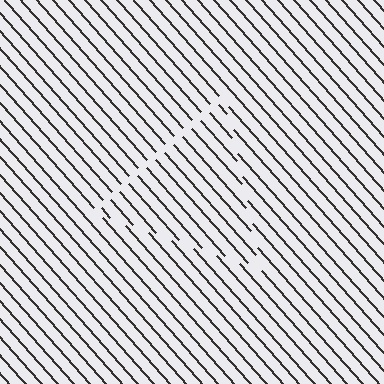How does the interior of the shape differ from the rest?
The interior of the shape contains the same grating, shifted by half a period — the contour is defined by the phase discontinuity where line-ends from the inner and outer gratings abut.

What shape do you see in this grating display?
An illusory triangle. The interior of the shape contains the same grating, shifted by half a period — the contour is defined by the phase discontinuity where line-ends from the inner and outer gratings abut.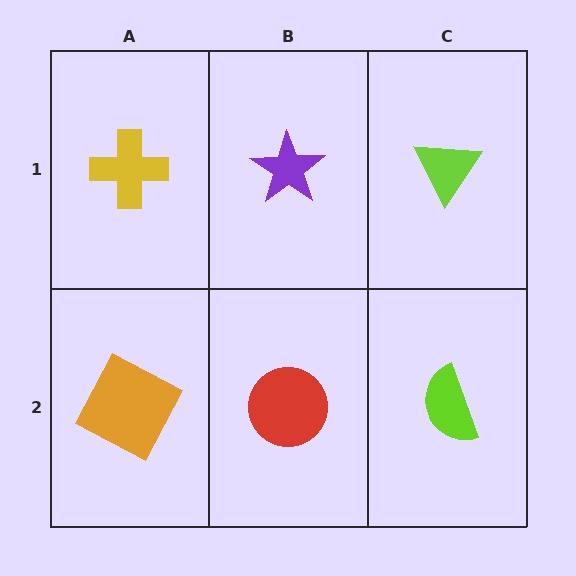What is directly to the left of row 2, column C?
A red circle.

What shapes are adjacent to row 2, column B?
A purple star (row 1, column B), an orange square (row 2, column A), a lime semicircle (row 2, column C).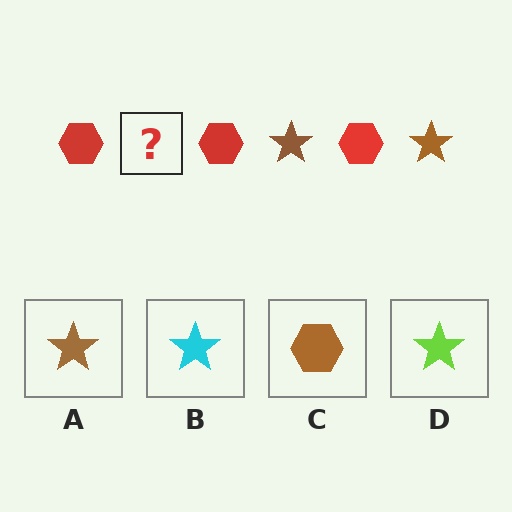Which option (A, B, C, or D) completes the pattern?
A.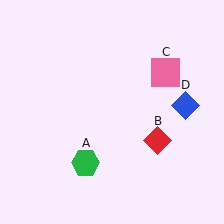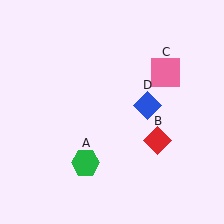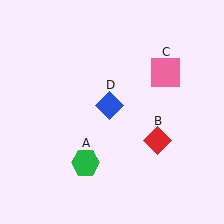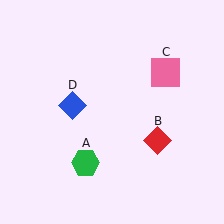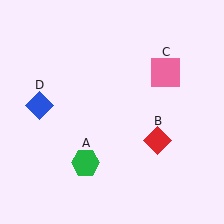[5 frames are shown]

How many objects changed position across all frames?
1 object changed position: blue diamond (object D).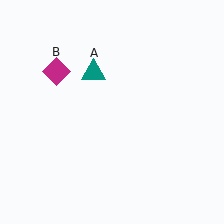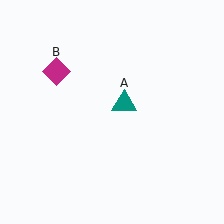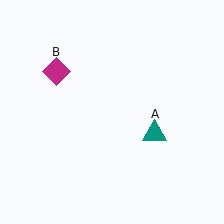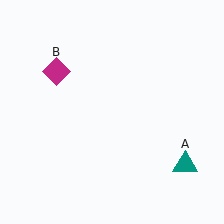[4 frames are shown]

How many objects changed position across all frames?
1 object changed position: teal triangle (object A).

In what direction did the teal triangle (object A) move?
The teal triangle (object A) moved down and to the right.